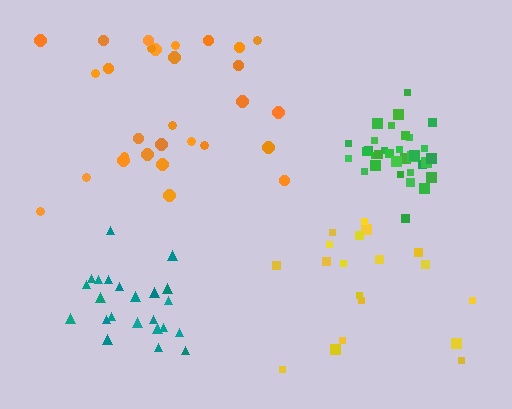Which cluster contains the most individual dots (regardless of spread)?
Green (33).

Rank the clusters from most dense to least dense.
green, teal, orange, yellow.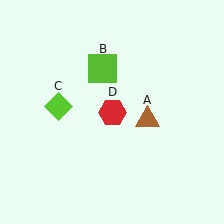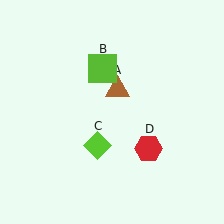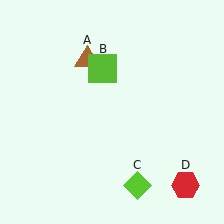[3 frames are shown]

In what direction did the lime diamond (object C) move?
The lime diamond (object C) moved down and to the right.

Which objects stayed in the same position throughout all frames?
Lime square (object B) remained stationary.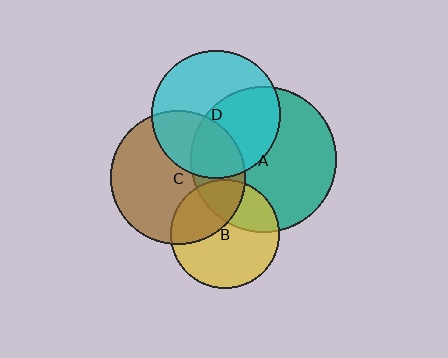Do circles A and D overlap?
Yes.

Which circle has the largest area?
Circle A (teal).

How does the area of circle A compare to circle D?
Approximately 1.3 times.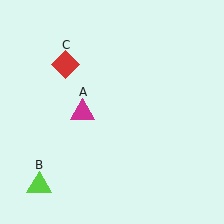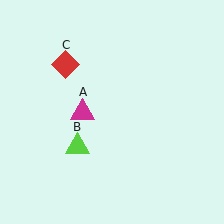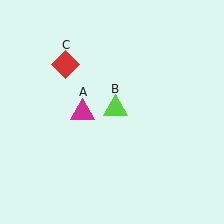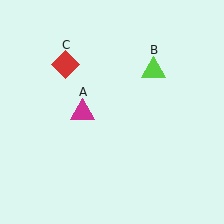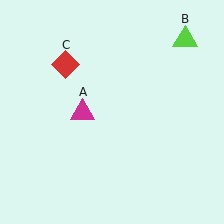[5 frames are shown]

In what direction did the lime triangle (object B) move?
The lime triangle (object B) moved up and to the right.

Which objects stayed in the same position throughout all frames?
Magenta triangle (object A) and red diamond (object C) remained stationary.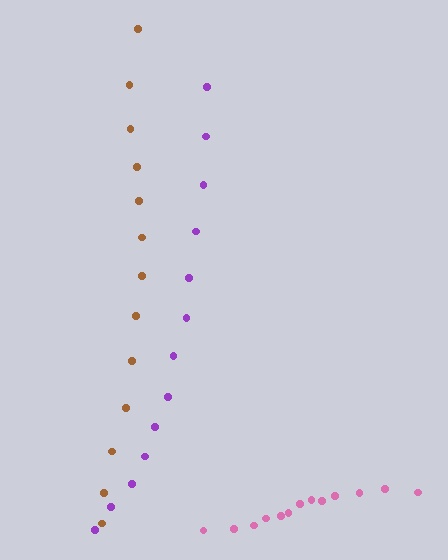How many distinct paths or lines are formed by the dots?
There are 3 distinct paths.